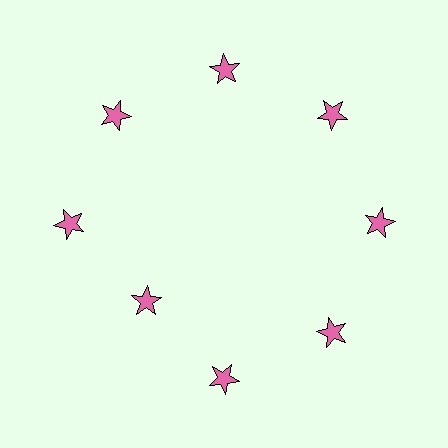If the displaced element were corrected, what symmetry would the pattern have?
It would have 8-fold rotational symmetry — the pattern would map onto itself every 45 degrees.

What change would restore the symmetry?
The symmetry would be restored by moving it outward, back onto the ring so that all 8 stars sit at equal angles and equal distance from the center.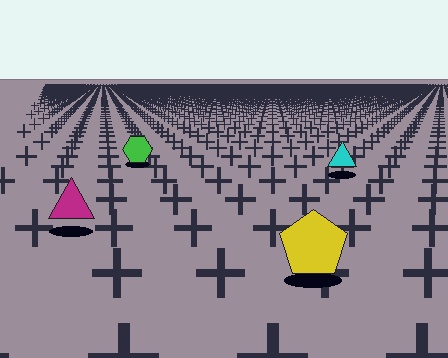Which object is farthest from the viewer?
The green hexagon is farthest from the viewer. It appears smaller and the ground texture around it is denser.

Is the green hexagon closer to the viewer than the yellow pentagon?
No. The yellow pentagon is closer — you can tell from the texture gradient: the ground texture is coarser near it.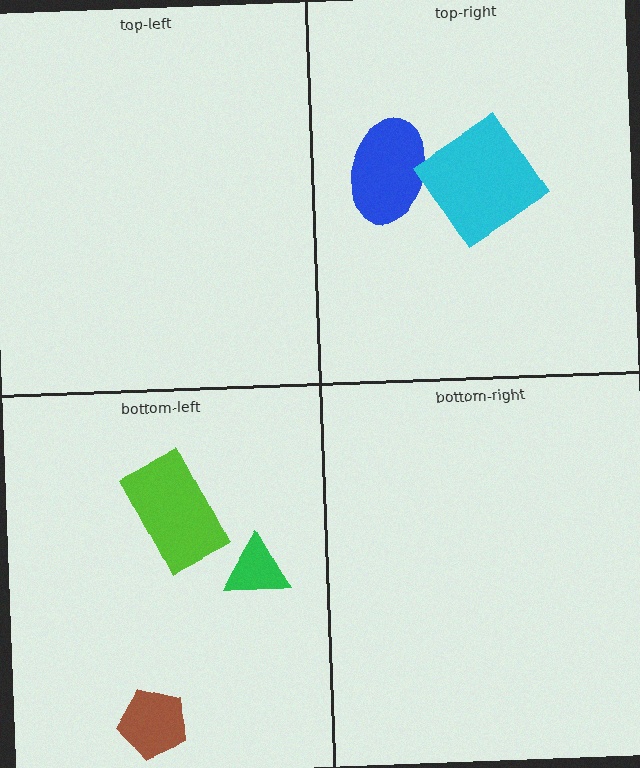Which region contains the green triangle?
The bottom-left region.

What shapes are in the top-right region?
The blue ellipse, the cyan diamond.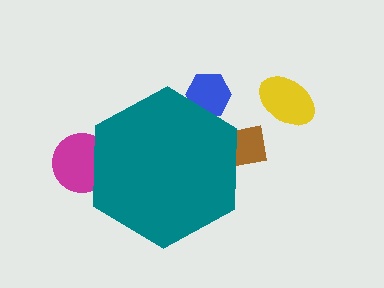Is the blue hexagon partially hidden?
Yes, the blue hexagon is partially hidden behind the teal hexagon.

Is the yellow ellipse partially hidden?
No, the yellow ellipse is fully visible.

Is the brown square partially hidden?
Yes, the brown square is partially hidden behind the teal hexagon.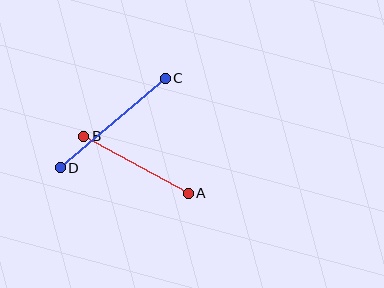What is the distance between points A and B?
The distance is approximately 119 pixels.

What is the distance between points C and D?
The distance is approximately 138 pixels.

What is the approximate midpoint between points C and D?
The midpoint is at approximately (113, 123) pixels.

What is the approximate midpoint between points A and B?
The midpoint is at approximately (136, 165) pixels.